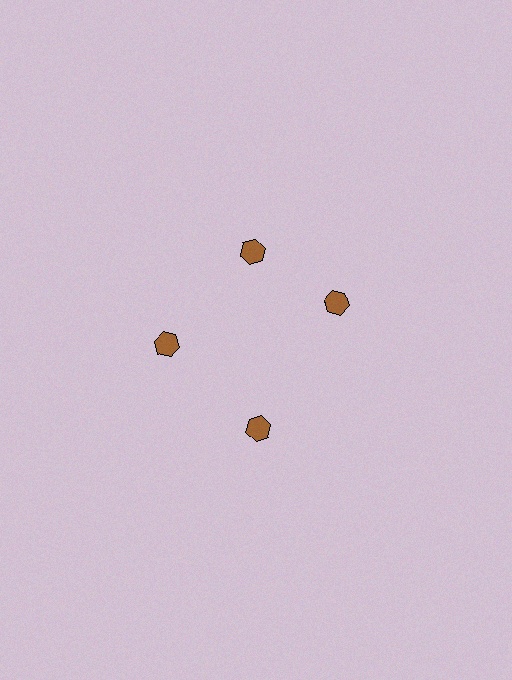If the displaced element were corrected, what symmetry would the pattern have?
It would have 4-fold rotational symmetry — the pattern would map onto itself every 90 degrees.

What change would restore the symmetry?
The symmetry would be restored by rotating it back into even spacing with its neighbors so that all 4 hexagons sit at equal angles and equal distance from the center.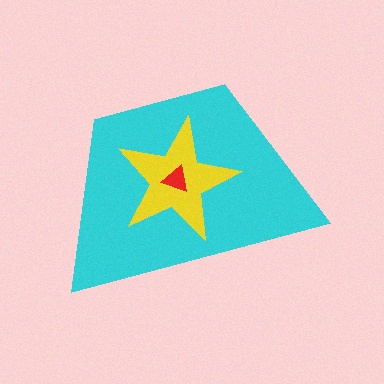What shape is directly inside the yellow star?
The red triangle.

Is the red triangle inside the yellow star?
Yes.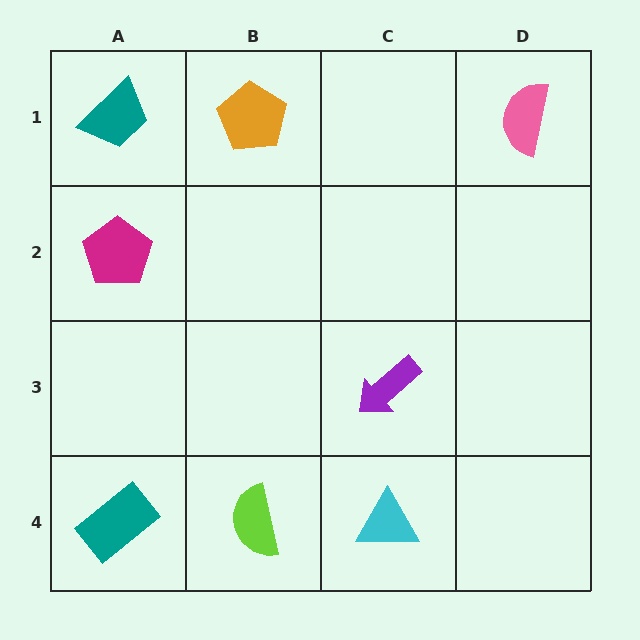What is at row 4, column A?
A teal rectangle.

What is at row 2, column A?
A magenta pentagon.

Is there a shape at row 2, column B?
No, that cell is empty.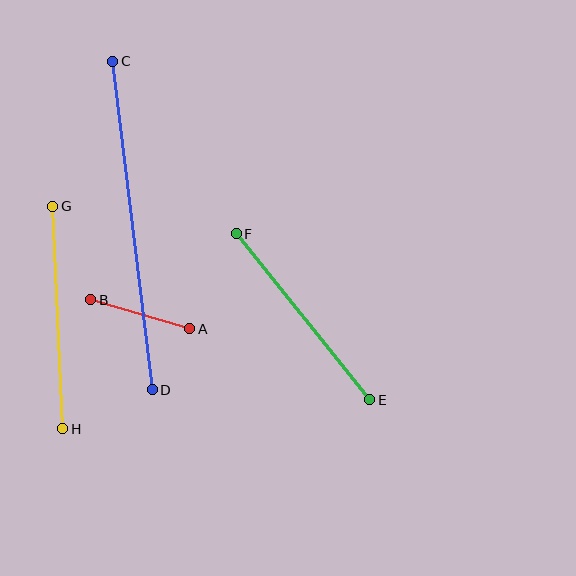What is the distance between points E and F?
The distance is approximately 213 pixels.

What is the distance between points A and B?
The distance is approximately 103 pixels.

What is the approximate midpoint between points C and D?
The midpoint is at approximately (133, 225) pixels.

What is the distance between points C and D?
The distance is approximately 331 pixels.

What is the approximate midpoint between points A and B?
The midpoint is at approximately (140, 314) pixels.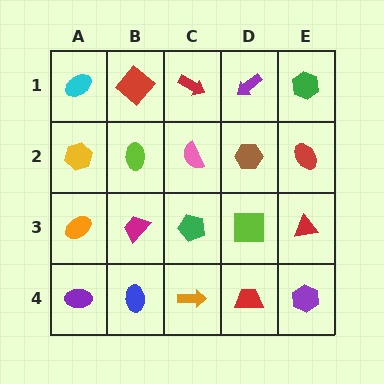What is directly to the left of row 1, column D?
A red arrow.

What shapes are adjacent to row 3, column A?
A yellow hexagon (row 2, column A), a purple ellipse (row 4, column A), a magenta trapezoid (row 3, column B).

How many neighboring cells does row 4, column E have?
2.